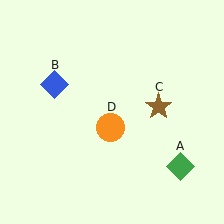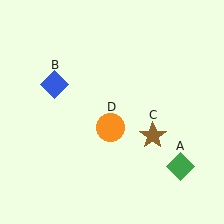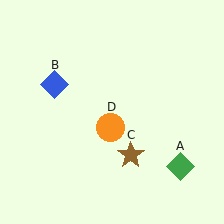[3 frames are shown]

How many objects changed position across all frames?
1 object changed position: brown star (object C).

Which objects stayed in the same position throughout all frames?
Green diamond (object A) and blue diamond (object B) and orange circle (object D) remained stationary.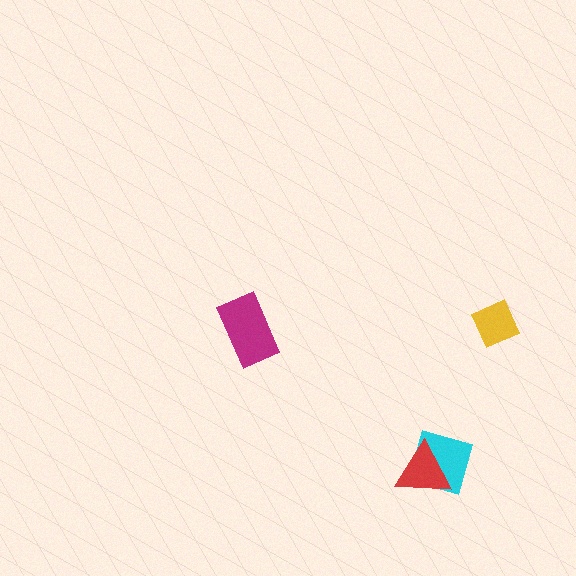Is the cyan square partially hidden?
Yes, it is partially covered by another shape.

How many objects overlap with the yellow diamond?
0 objects overlap with the yellow diamond.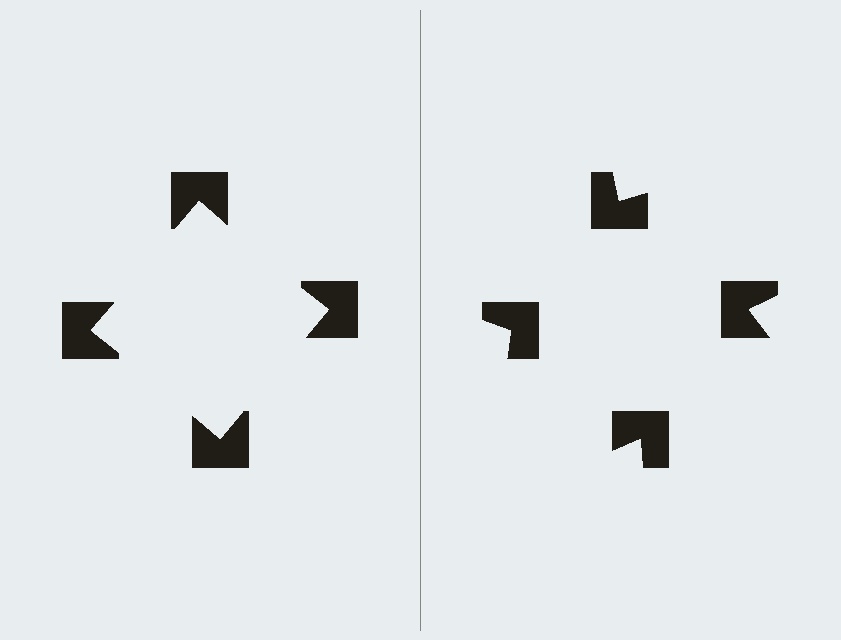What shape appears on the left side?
An illusory square.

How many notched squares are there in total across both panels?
8 — 4 on each side.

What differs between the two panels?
The notched squares are positioned identically on both sides; only the wedge orientations differ. On the left they align to a square; on the right they are misaligned.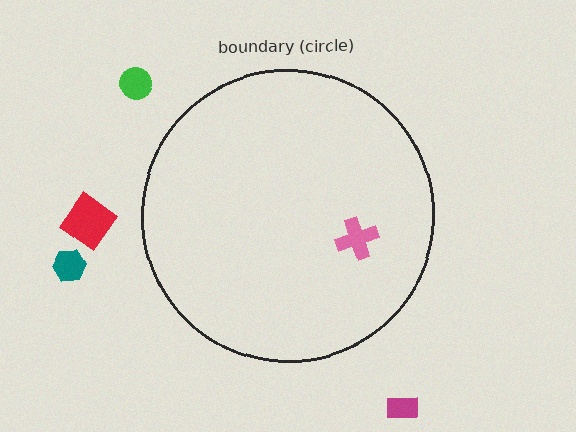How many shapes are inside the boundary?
1 inside, 4 outside.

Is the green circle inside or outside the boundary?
Outside.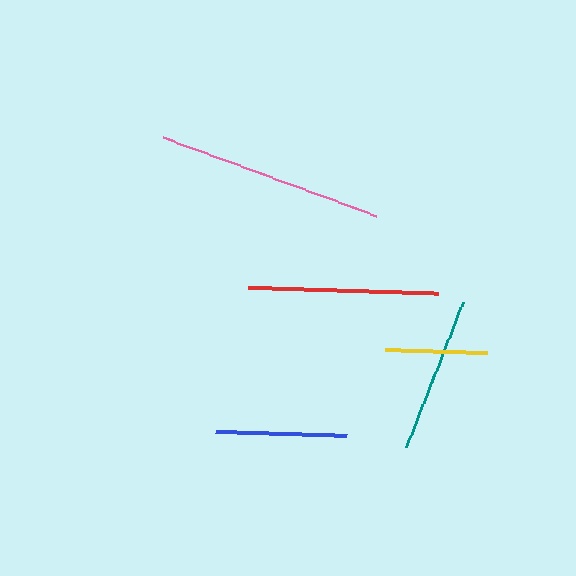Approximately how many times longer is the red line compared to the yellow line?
The red line is approximately 1.9 times the length of the yellow line.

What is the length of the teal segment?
The teal segment is approximately 154 pixels long.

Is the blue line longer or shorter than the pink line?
The pink line is longer than the blue line.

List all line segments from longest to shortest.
From longest to shortest: pink, red, teal, blue, yellow.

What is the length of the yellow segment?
The yellow segment is approximately 103 pixels long.